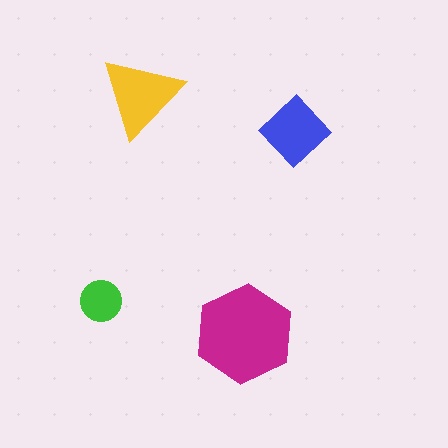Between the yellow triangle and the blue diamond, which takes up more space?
The yellow triangle.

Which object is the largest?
The magenta hexagon.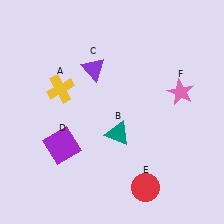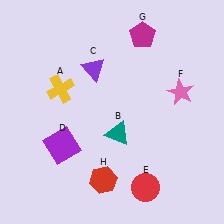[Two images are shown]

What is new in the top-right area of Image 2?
A magenta pentagon (G) was added in the top-right area of Image 2.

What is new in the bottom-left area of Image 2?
A red hexagon (H) was added in the bottom-left area of Image 2.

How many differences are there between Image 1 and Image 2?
There are 2 differences between the two images.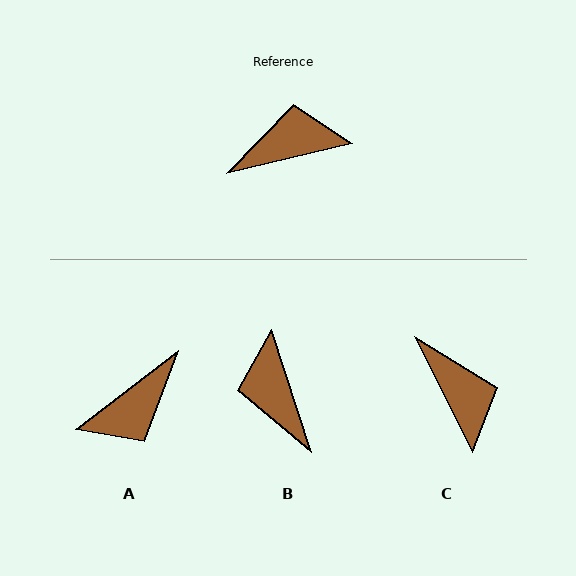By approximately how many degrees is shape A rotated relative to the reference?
Approximately 156 degrees clockwise.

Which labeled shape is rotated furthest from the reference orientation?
A, about 156 degrees away.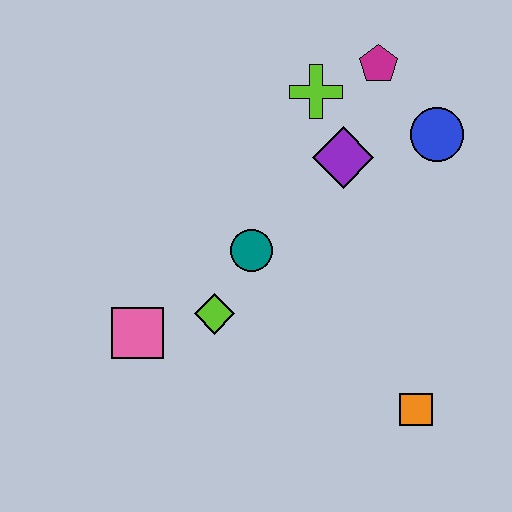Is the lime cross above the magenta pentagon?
No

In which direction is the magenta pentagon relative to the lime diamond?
The magenta pentagon is above the lime diamond.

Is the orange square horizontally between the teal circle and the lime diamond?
No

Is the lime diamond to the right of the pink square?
Yes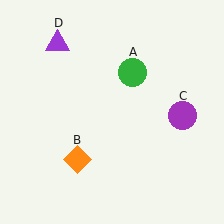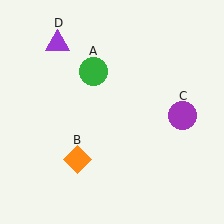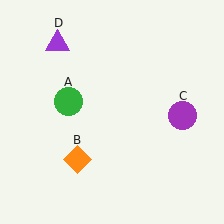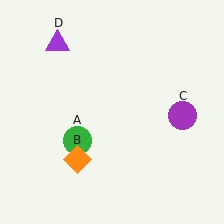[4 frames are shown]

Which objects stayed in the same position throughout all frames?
Orange diamond (object B) and purple circle (object C) and purple triangle (object D) remained stationary.